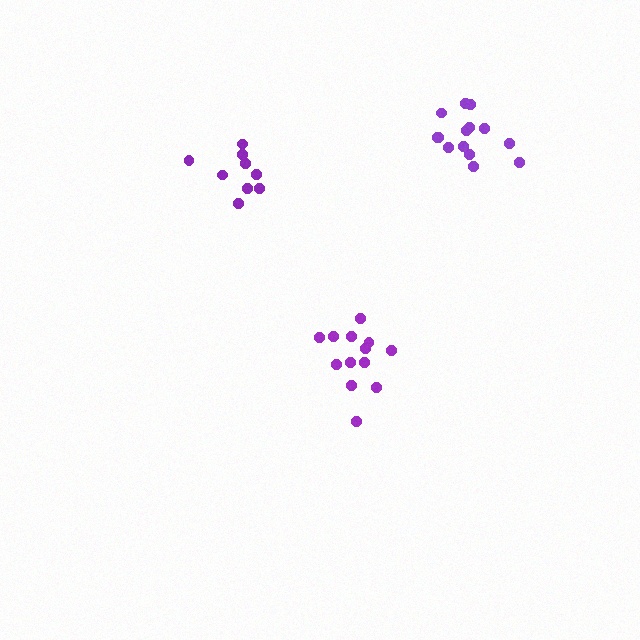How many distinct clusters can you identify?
There are 3 distinct clusters.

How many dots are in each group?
Group 1: 13 dots, Group 2: 14 dots, Group 3: 9 dots (36 total).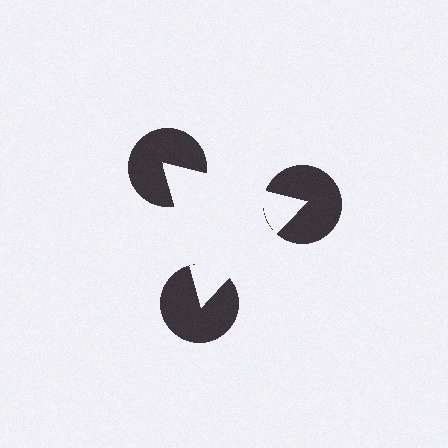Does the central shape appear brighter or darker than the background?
It typically appears slightly brighter than the background, even though no actual brightness change is drawn.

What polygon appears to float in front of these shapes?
An illusory triangle — its edges are inferred from the aligned wedge cuts in the pac-man discs, not physically drawn.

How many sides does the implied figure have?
3 sides.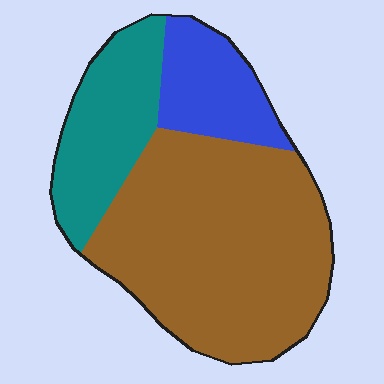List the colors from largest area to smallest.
From largest to smallest: brown, teal, blue.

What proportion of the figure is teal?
Teal covers 23% of the figure.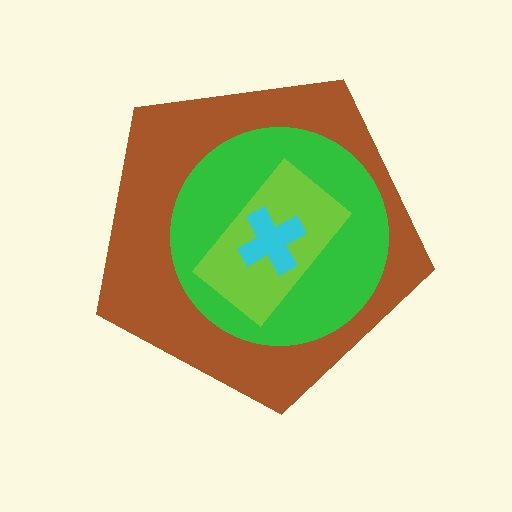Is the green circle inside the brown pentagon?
Yes.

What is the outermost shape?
The brown pentagon.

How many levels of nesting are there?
4.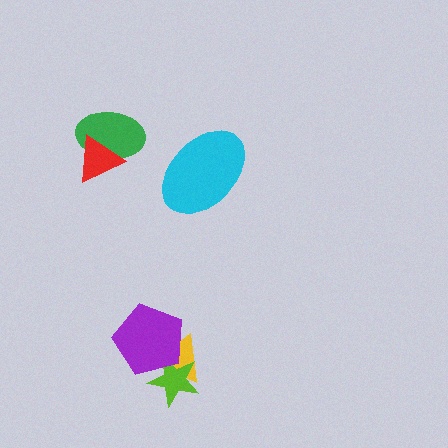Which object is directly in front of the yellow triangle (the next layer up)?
The lime star is directly in front of the yellow triangle.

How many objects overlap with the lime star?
2 objects overlap with the lime star.